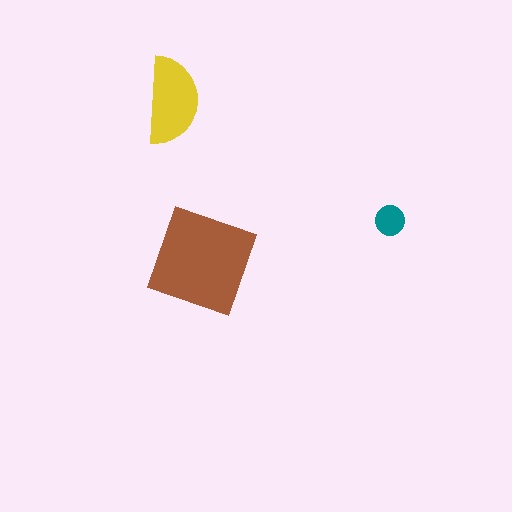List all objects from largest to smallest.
The brown square, the yellow semicircle, the teal circle.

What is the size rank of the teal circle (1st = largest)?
3rd.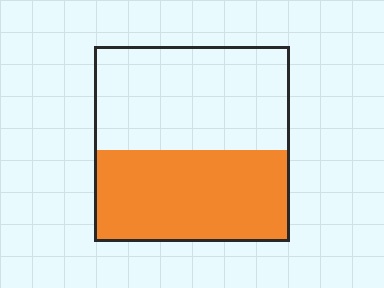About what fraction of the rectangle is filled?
About one half (1/2).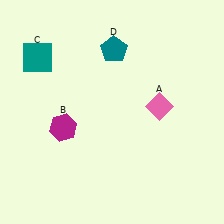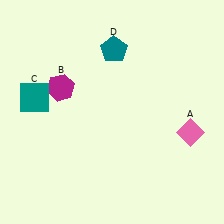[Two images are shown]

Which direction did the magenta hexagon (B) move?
The magenta hexagon (B) moved up.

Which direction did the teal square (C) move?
The teal square (C) moved down.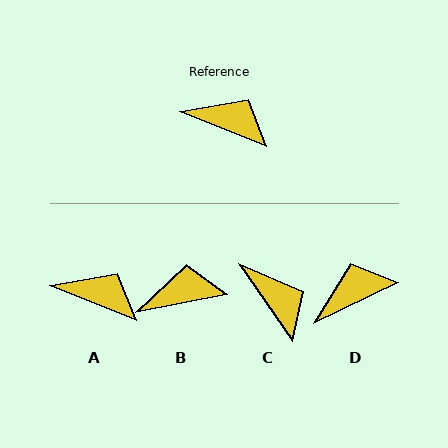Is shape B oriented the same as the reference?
No, it is off by about 33 degrees.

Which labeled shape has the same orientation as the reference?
A.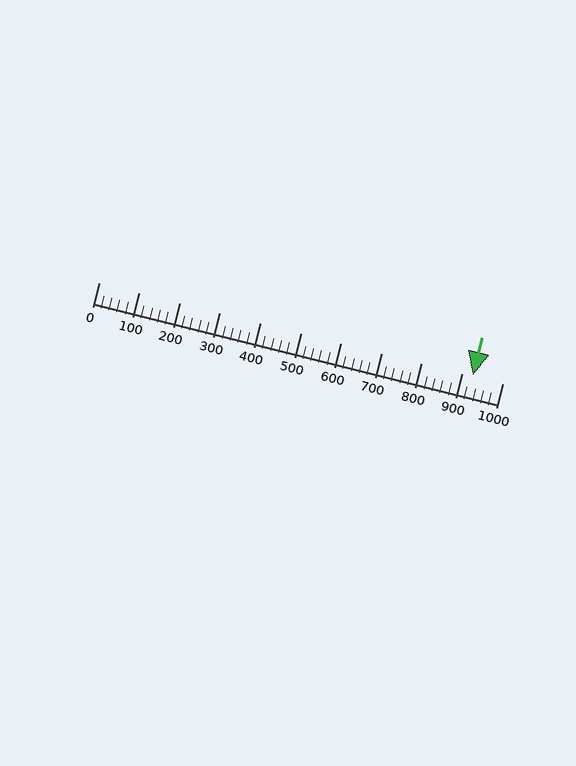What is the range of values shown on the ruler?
The ruler shows values from 0 to 1000.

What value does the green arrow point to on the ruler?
The green arrow points to approximately 927.